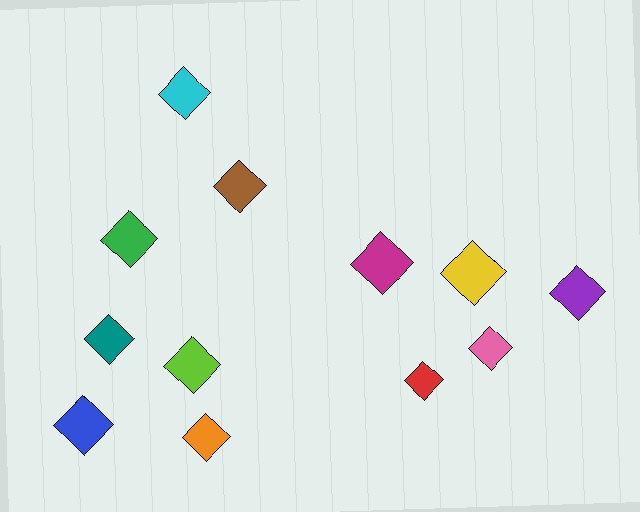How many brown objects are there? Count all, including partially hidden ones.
There is 1 brown object.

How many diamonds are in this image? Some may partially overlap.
There are 12 diamonds.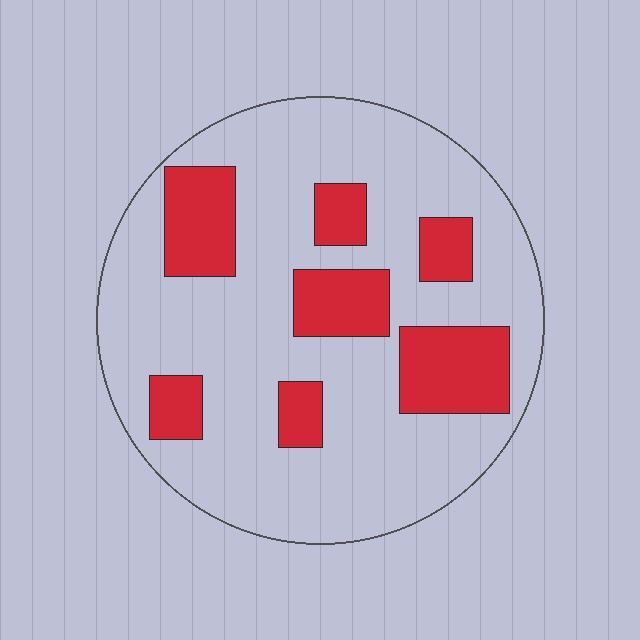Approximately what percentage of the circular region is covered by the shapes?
Approximately 25%.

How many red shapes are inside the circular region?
7.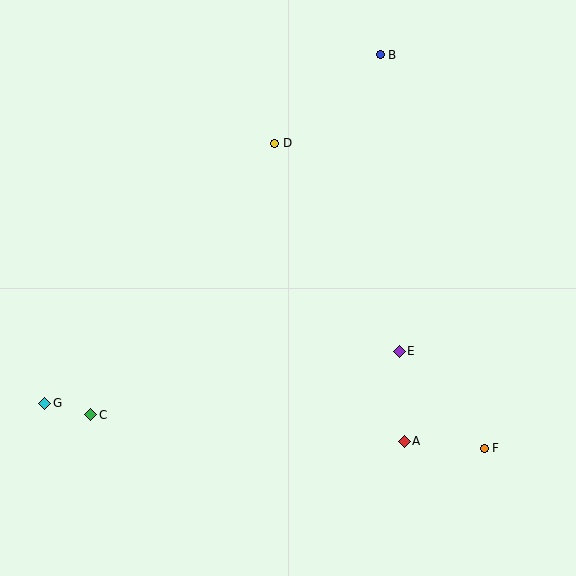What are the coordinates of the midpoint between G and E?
The midpoint between G and E is at (222, 377).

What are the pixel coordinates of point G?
Point G is at (45, 403).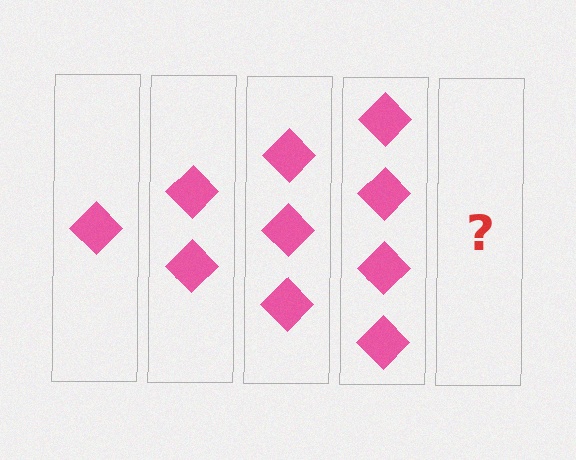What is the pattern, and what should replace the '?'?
The pattern is that each step adds one more diamond. The '?' should be 5 diamonds.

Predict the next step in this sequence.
The next step is 5 diamonds.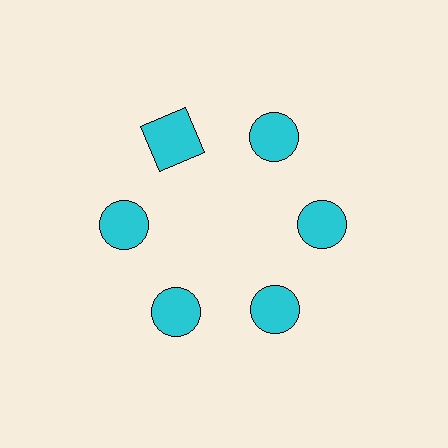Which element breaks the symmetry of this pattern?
The cyan square at roughly the 11 o'clock position breaks the symmetry. All other shapes are cyan circles.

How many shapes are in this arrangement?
There are 6 shapes arranged in a ring pattern.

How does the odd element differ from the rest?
It has a different shape: square instead of circle.